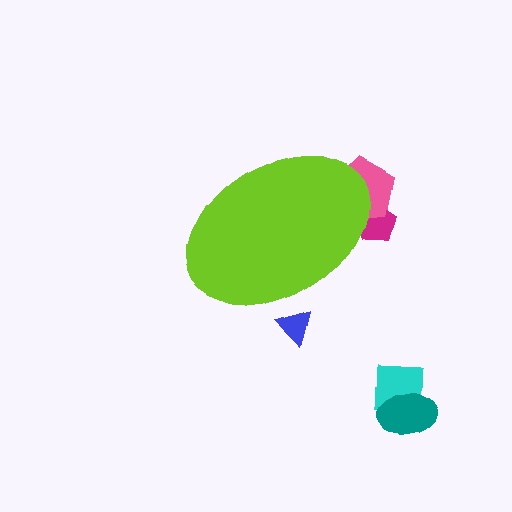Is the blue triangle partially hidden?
Yes, the blue triangle is partially hidden behind the lime ellipse.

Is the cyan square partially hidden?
No, the cyan square is fully visible.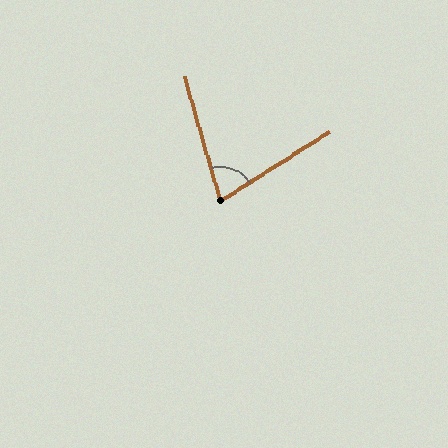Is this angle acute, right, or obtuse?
It is acute.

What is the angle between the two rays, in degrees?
Approximately 74 degrees.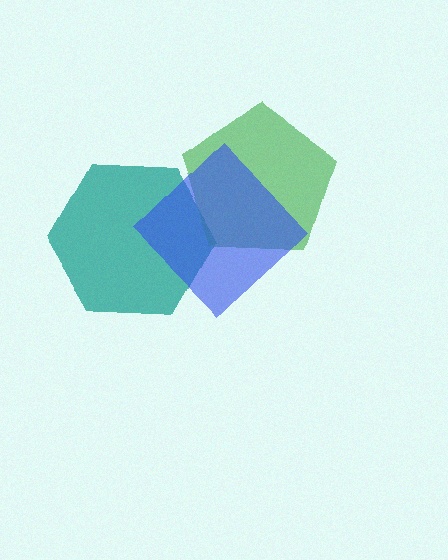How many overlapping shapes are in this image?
There are 3 overlapping shapes in the image.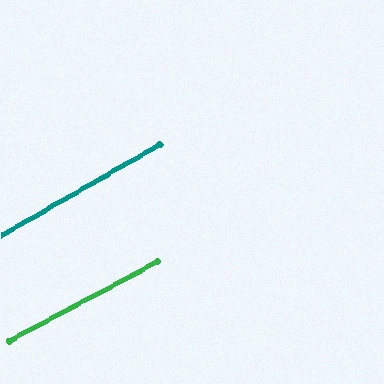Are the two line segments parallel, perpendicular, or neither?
Parallel — their directions differ by only 1.6°.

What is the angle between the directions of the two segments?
Approximately 2 degrees.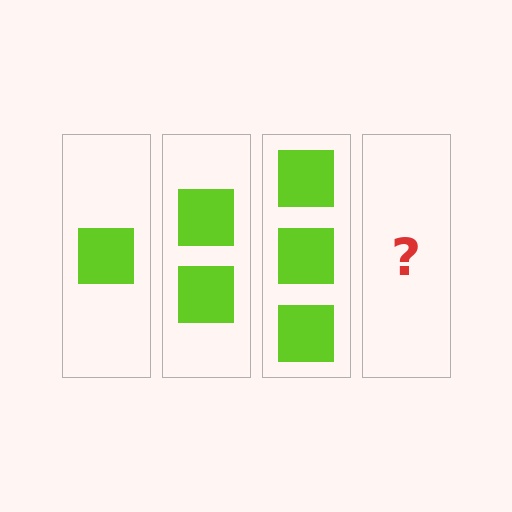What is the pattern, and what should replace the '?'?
The pattern is that each step adds one more square. The '?' should be 4 squares.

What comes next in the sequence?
The next element should be 4 squares.